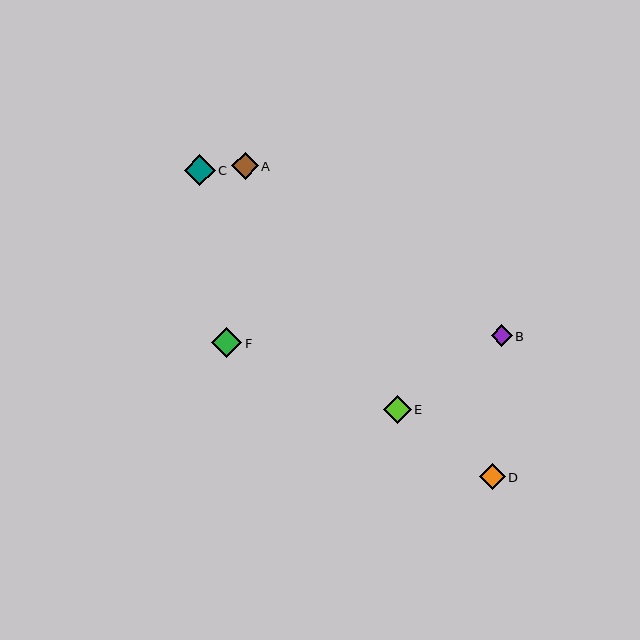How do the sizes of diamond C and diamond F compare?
Diamond C and diamond F are approximately the same size.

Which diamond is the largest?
Diamond C is the largest with a size of approximately 31 pixels.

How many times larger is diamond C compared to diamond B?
Diamond C is approximately 1.5 times the size of diamond B.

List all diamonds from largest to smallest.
From largest to smallest: C, F, E, A, D, B.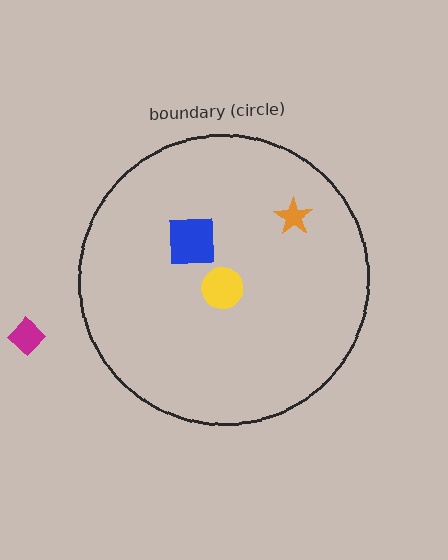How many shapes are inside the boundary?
3 inside, 1 outside.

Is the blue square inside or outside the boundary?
Inside.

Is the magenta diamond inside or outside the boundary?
Outside.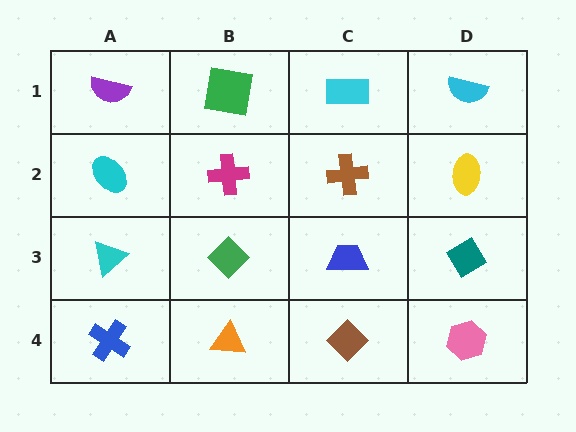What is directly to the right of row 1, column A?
A green square.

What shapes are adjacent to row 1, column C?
A brown cross (row 2, column C), a green square (row 1, column B), a cyan semicircle (row 1, column D).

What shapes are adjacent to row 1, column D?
A yellow ellipse (row 2, column D), a cyan rectangle (row 1, column C).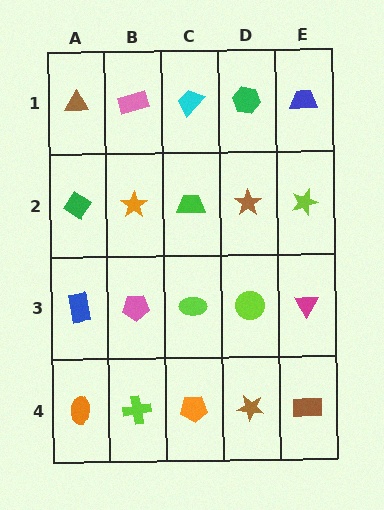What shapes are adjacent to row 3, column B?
An orange star (row 2, column B), a lime cross (row 4, column B), a blue rectangle (row 3, column A), a lime ellipse (row 3, column C).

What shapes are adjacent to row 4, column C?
A lime ellipse (row 3, column C), a lime cross (row 4, column B), a brown star (row 4, column D).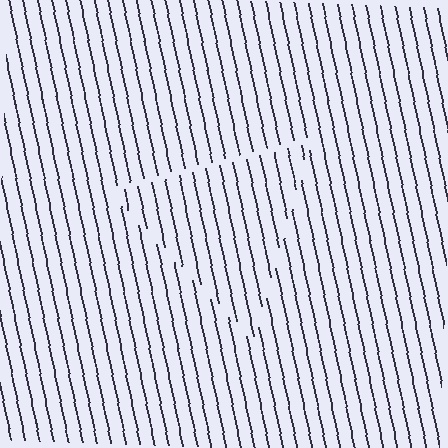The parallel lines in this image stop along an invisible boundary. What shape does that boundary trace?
An illusory triangle. The interior of the shape contains the same grating, shifted by half a period — the contour is defined by the phase discontinuity where line-ends from the inner and outer gratings abut.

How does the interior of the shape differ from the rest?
The interior of the shape contains the same grating, shifted by half a period — the contour is defined by the phase discontinuity where line-ends from the inner and outer gratings abut.